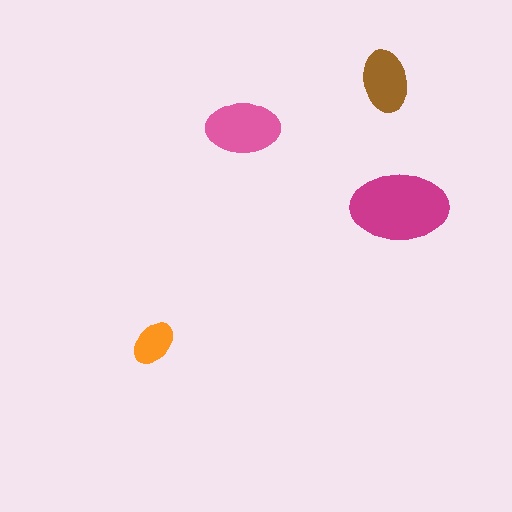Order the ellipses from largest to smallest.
the magenta one, the pink one, the brown one, the orange one.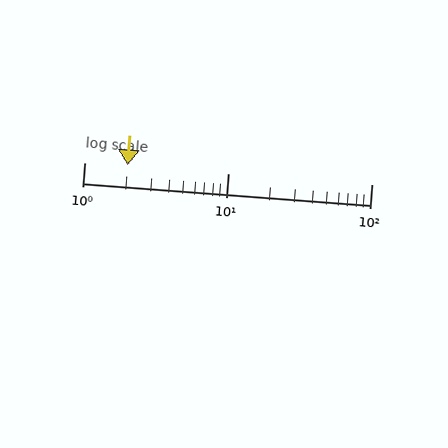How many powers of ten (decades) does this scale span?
The scale spans 2 decades, from 1 to 100.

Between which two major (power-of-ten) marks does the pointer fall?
The pointer is between 1 and 10.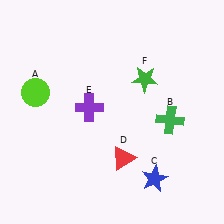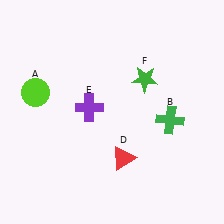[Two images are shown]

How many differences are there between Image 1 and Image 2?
There is 1 difference between the two images.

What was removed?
The blue star (C) was removed in Image 2.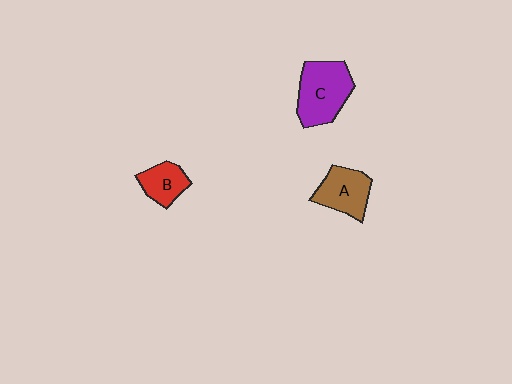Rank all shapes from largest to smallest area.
From largest to smallest: C (purple), A (brown), B (red).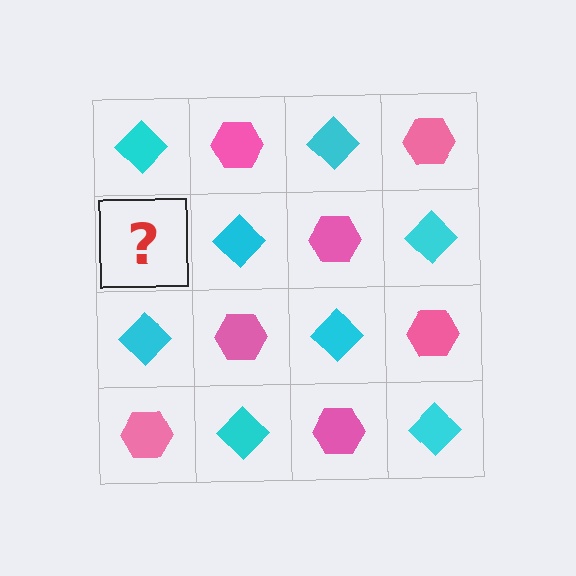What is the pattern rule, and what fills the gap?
The rule is that it alternates cyan diamond and pink hexagon in a checkerboard pattern. The gap should be filled with a pink hexagon.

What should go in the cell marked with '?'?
The missing cell should contain a pink hexagon.